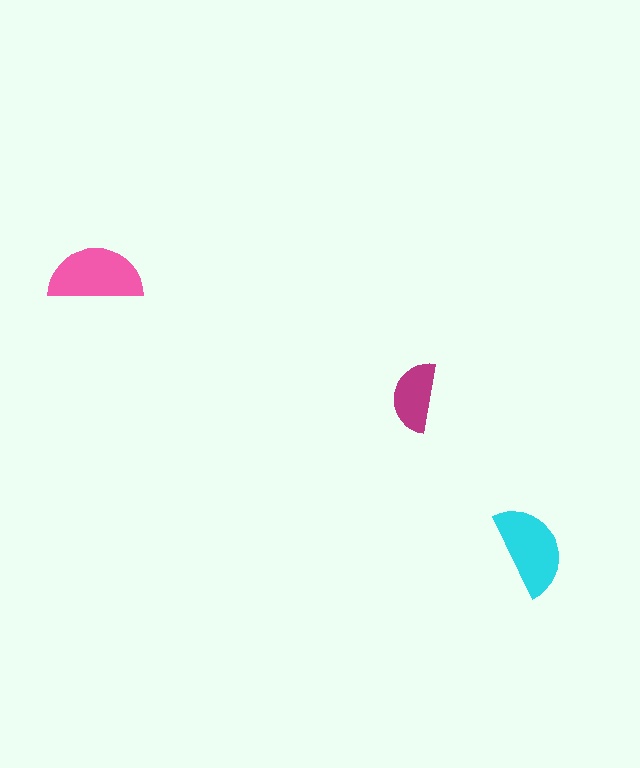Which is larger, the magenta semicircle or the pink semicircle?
The pink one.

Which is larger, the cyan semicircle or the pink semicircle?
The pink one.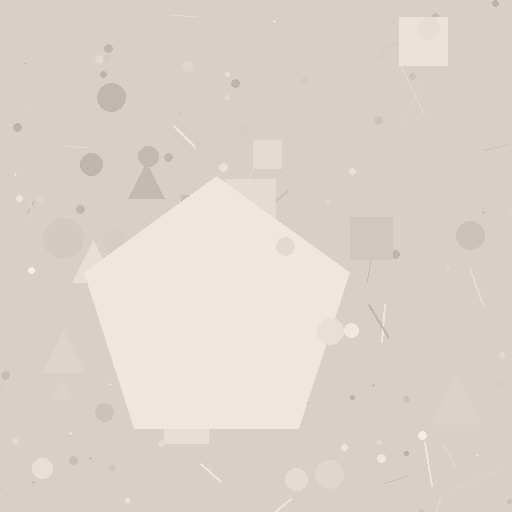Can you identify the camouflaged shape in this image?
The camouflaged shape is a pentagon.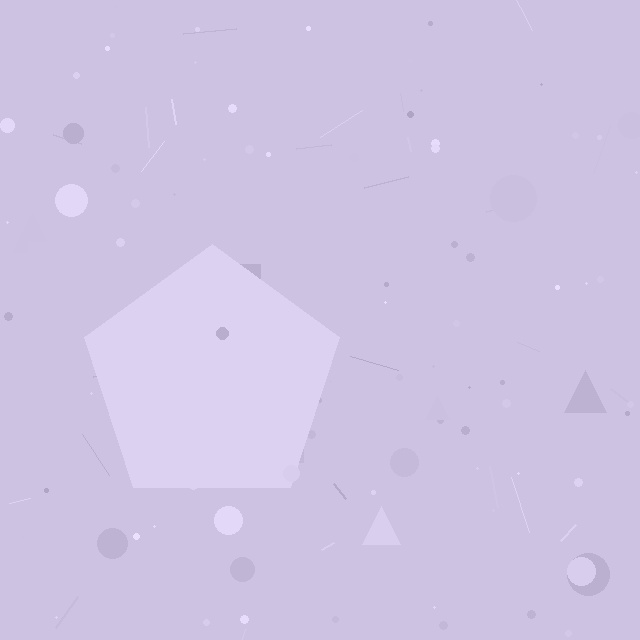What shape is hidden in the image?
A pentagon is hidden in the image.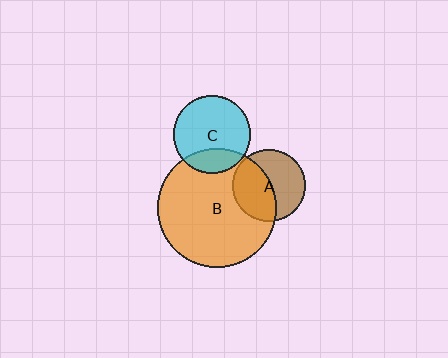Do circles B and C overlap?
Yes.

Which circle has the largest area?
Circle B (orange).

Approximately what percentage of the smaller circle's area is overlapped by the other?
Approximately 25%.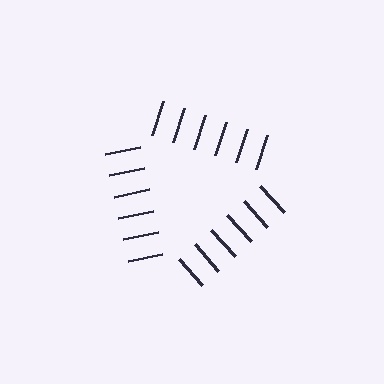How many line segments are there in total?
18 — 6 along each of the 3 edges.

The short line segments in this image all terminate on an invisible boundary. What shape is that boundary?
An illusory triangle — the line segments terminate on its edges but no continuous stroke is drawn.